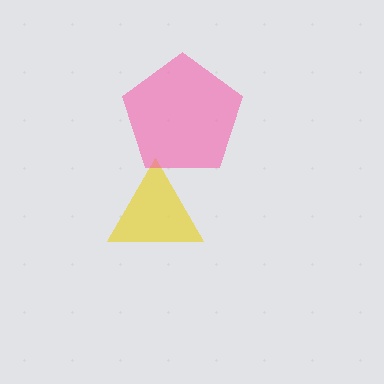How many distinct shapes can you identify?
There are 2 distinct shapes: a yellow triangle, a pink pentagon.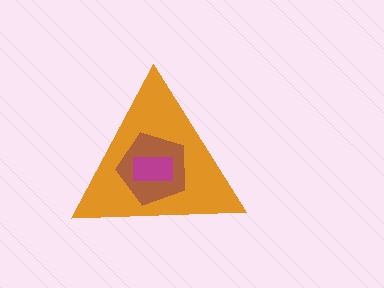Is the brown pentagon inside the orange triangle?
Yes.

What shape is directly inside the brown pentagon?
The magenta rectangle.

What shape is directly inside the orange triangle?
The brown pentagon.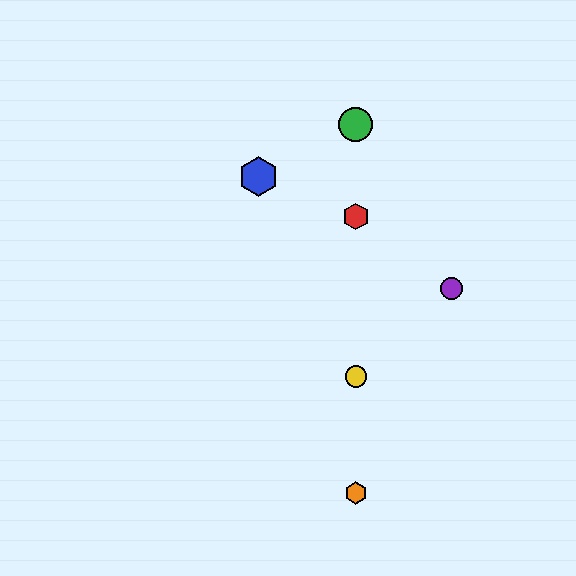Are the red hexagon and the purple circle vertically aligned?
No, the red hexagon is at x≈356 and the purple circle is at x≈451.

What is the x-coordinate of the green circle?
The green circle is at x≈356.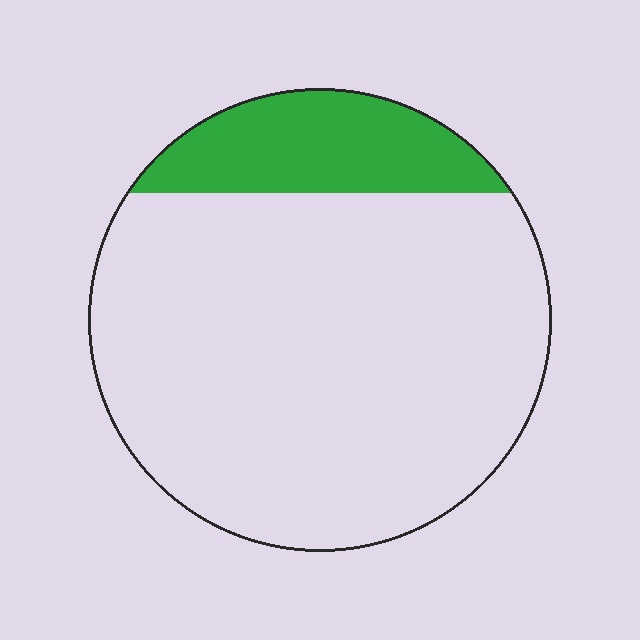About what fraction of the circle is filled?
About one sixth (1/6).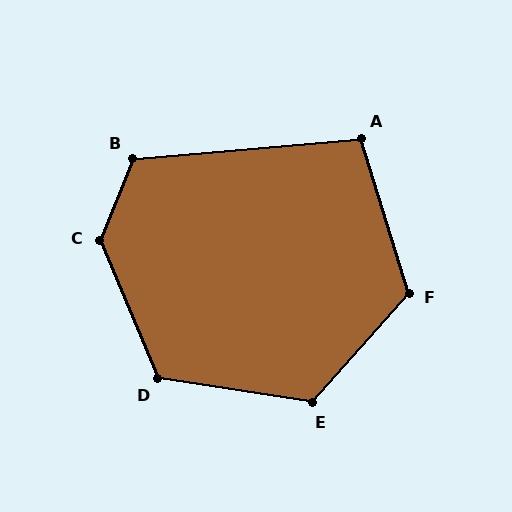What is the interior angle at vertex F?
Approximately 121 degrees (obtuse).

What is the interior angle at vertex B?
Approximately 117 degrees (obtuse).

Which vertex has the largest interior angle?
C, at approximately 135 degrees.